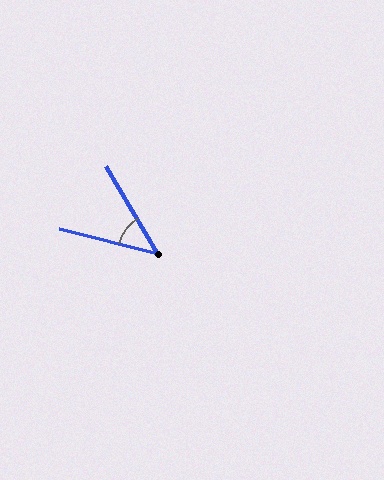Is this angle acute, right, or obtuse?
It is acute.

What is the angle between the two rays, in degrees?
Approximately 46 degrees.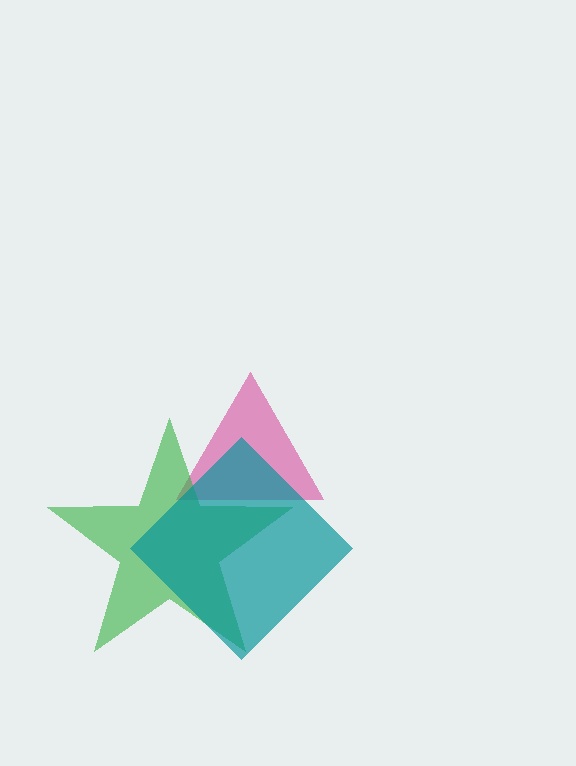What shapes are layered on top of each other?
The layered shapes are: a magenta triangle, a green star, a teal diamond.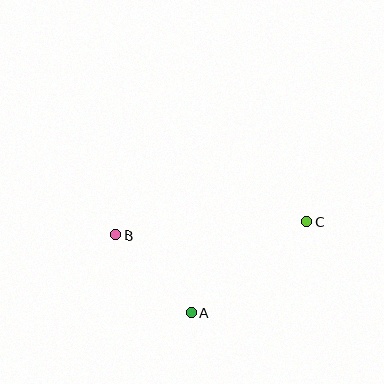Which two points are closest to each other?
Points A and B are closest to each other.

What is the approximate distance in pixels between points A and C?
The distance between A and C is approximately 147 pixels.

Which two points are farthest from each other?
Points B and C are farthest from each other.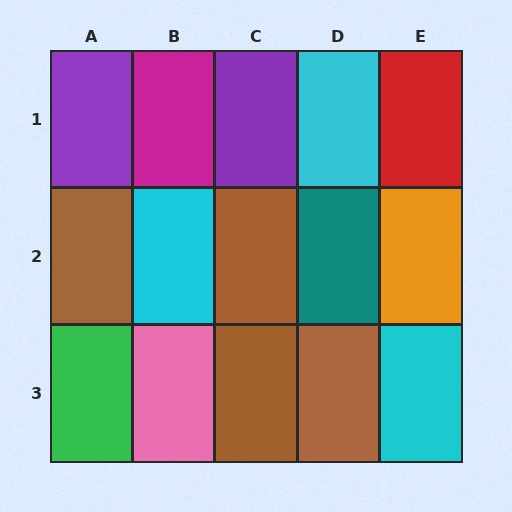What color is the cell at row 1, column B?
Magenta.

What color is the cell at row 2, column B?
Cyan.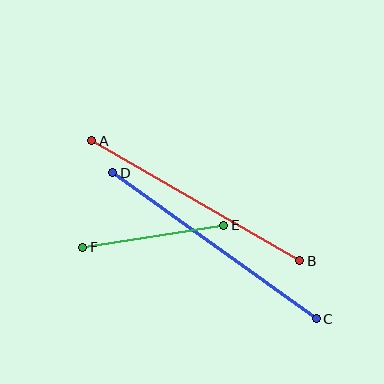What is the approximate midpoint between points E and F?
The midpoint is at approximately (153, 236) pixels.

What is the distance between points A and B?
The distance is approximately 240 pixels.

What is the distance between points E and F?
The distance is approximately 143 pixels.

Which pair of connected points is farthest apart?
Points C and D are farthest apart.